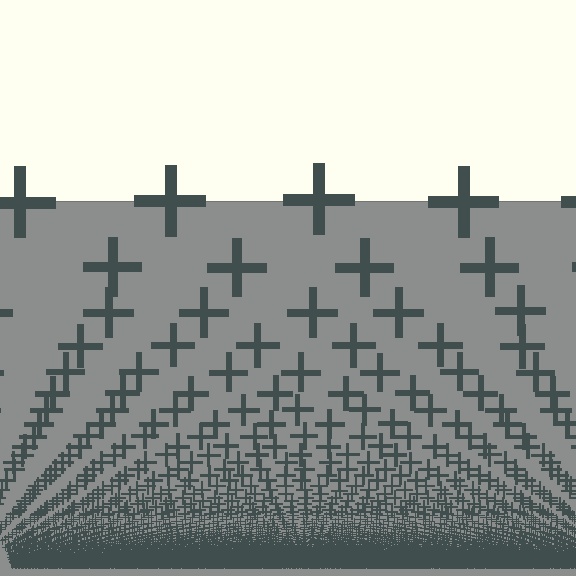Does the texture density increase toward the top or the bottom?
Density increases toward the bottom.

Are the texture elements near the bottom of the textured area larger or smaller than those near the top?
Smaller. The gradient is inverted — elements near the bottom are smaller and denser.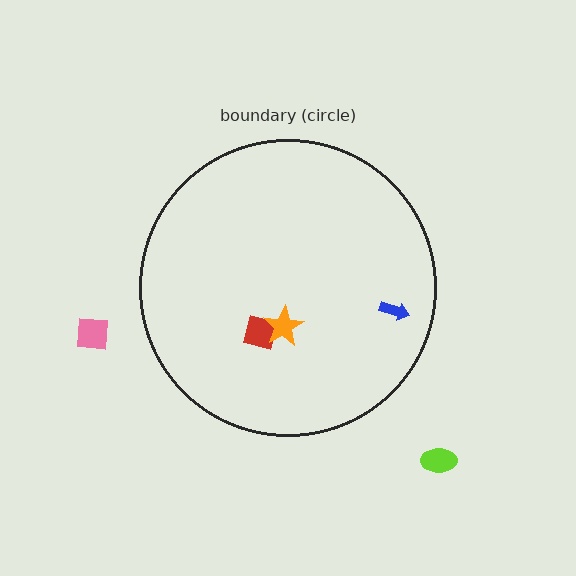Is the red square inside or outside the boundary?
Inside.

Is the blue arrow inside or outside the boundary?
Inside.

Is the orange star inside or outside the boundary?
Inside.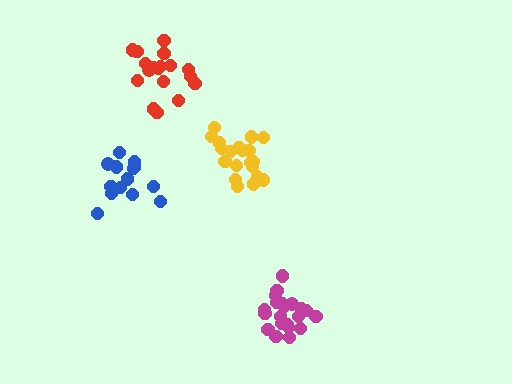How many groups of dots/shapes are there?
There are 4 groups.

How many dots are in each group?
Group 1: 15 dots, Group 2: 20 dots, Group 3: 18 dots, Group 4: 21 dots (74 total).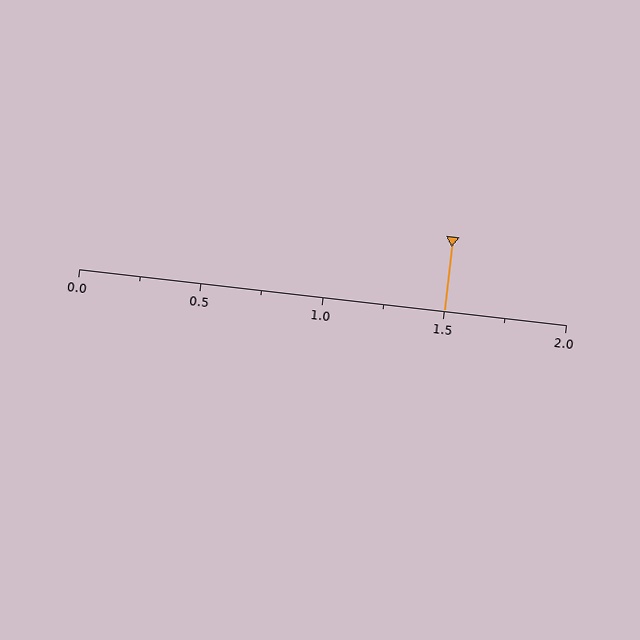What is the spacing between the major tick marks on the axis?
The major ticks are spaced 0.5 apart.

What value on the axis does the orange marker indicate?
The marker indicates approximately 1.5.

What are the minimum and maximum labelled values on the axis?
The axis runs from 0.0 to 2.0.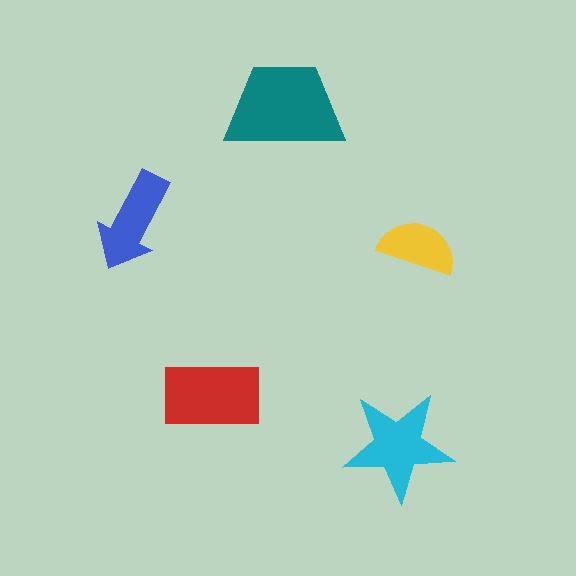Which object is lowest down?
The cyan star is bottommost.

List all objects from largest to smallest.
The teal trapezoid, the red rectangle, the cyan star, the blue arrow, the yellow semicircle.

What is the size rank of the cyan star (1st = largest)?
3rd.